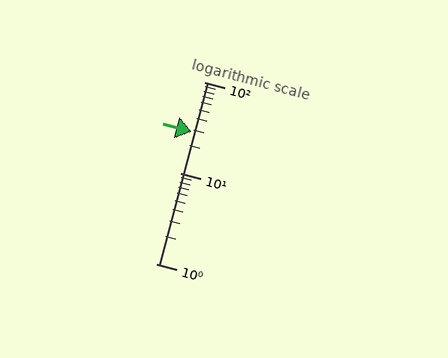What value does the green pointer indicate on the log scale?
The pointer indicates approximately 28.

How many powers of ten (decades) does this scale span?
The scale spans 2 decades, from 1 to 100.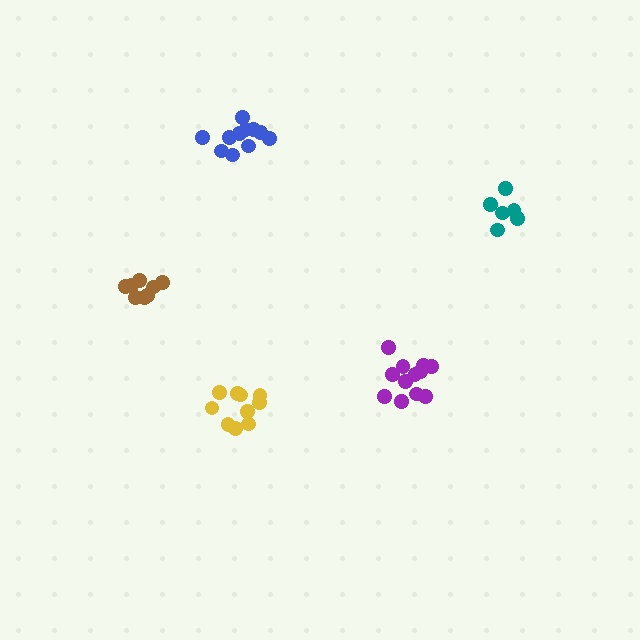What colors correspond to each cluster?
The clusters are colored: blue, yellow, teal, purple, brown.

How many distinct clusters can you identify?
There are 5 distinct clusters.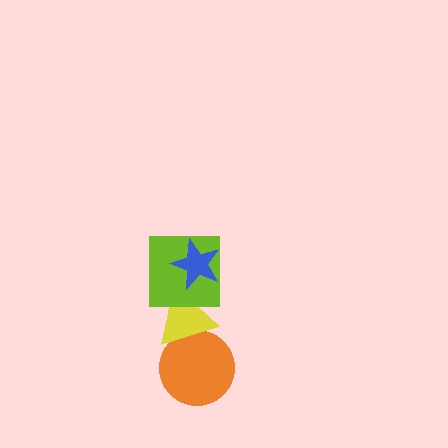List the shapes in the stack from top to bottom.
From top to bottom: the blue star, the lime square, the yellow triangle, the orange circle.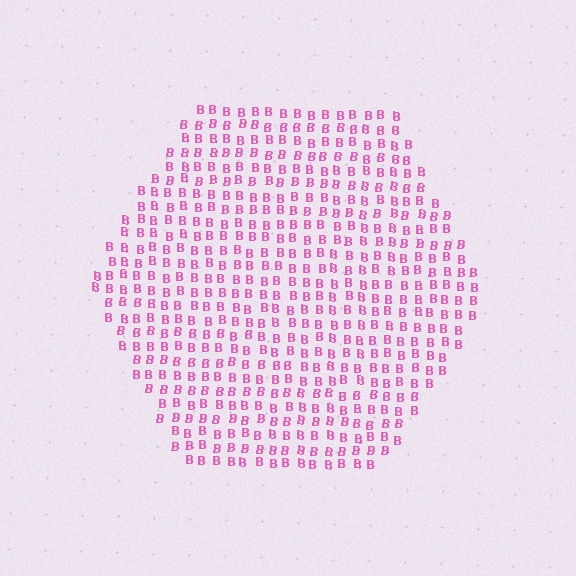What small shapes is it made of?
It is made of small letter B's.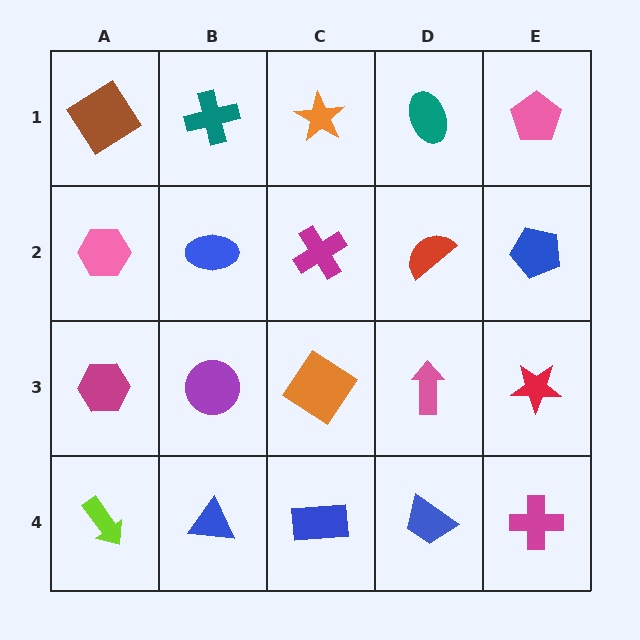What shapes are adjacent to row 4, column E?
A red star (row 3, column E), a blue trapezoid (row 4, column D).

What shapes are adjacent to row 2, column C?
An orange star (row 1, column C), an orange diamond (row 3, column C), a blue ellipse (row 2, column B), a red semicircle (row 2, column D).